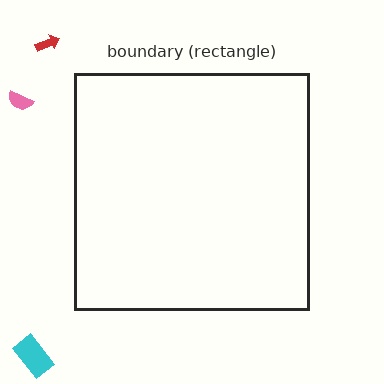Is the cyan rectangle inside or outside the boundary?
Outside.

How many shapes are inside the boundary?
0 inside, 3 outside.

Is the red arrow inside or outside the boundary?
Outside.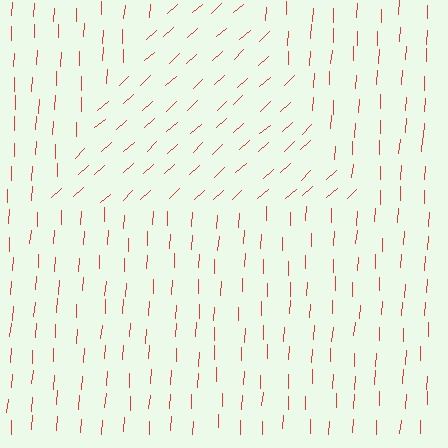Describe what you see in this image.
The image is filled with small red line segments. A triangle region in the image has lines oriented differently from the surrounding lines, creating a visible texture boundary.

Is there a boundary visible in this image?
Yes, there is a texture boundary formed by a change in line orientation.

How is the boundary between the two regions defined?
The boundary is defined purely by a change in line orientation (approximately 45 degrees difference). All lines are the same color and thickness.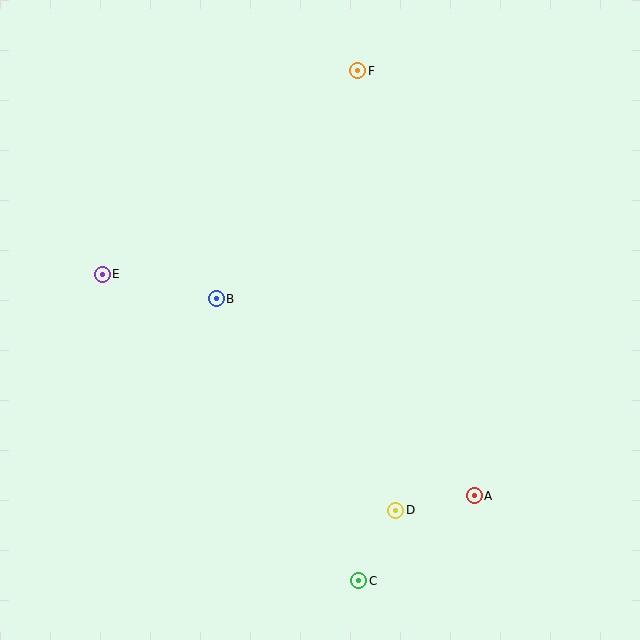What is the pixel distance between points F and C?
The distance between F and C is 510 pixels.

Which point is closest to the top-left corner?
Point E is closest to the top-left corner.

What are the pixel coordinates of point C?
Point C is at (359, 581).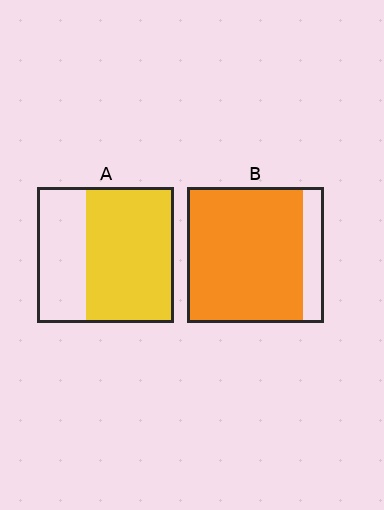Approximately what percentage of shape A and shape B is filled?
A is approximately 65% and B is approximately 85%.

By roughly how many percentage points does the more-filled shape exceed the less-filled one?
By roughly 20 percentage points (B over A).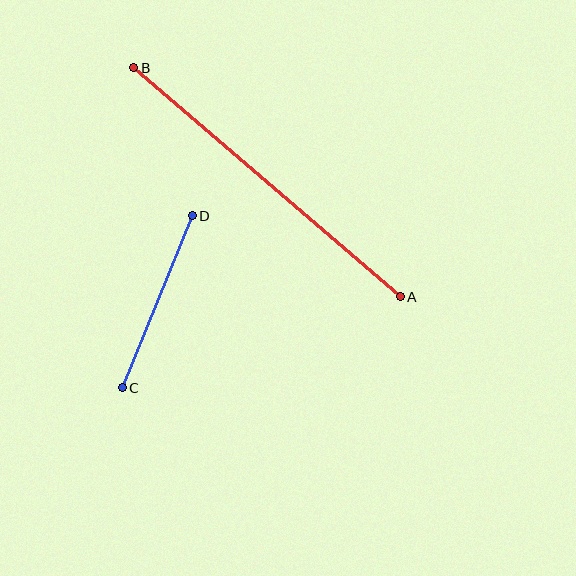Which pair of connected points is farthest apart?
Points A and B are farthest apart.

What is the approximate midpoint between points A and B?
The midpoint is at approximately (267, 182) pixels.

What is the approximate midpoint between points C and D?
The midpoint is at approximately (157, 302) pixels.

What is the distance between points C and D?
The distance is approximately 186 pixels.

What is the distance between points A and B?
The distance is approximately 351 pixels.